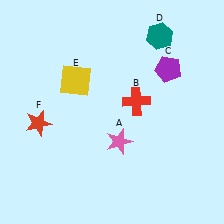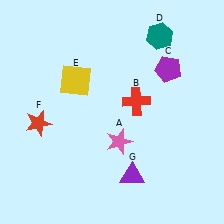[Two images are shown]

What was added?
A purple triangle (G) was added in Image 2.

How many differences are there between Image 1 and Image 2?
There is 1 difference between the two images.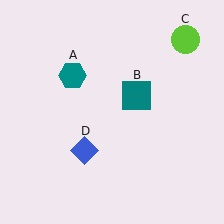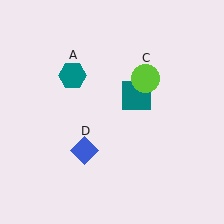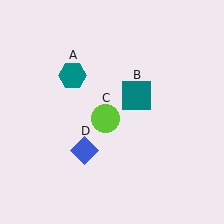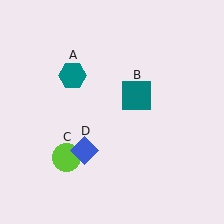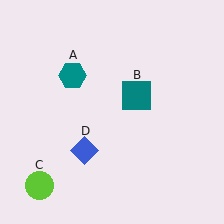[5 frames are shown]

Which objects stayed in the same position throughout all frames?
Teal hexagon (object A) and teal square (object B) and blue diamond (object D) remained stationary.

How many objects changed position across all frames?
1 object changed position: lime circle (object C).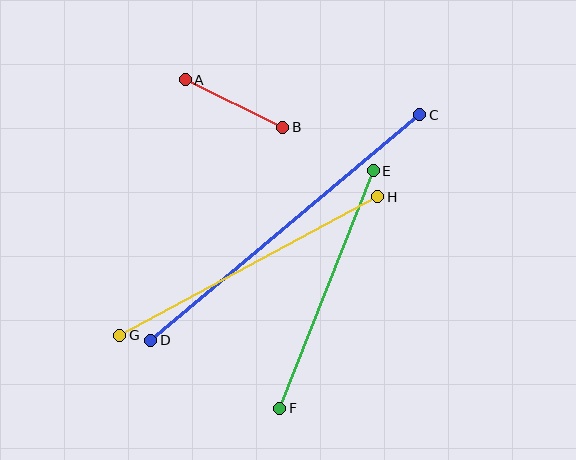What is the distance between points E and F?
The distance is approximately 255 pixels.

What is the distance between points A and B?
The distance is approximately 108 pixels.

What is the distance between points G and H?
The distance is approximately 293 pixels.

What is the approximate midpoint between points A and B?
The midpoint is at approximately (234, 104) pixels.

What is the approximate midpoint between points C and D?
The midpoint is at approximately (285, 227) pixels.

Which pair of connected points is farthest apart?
Points C and D are farthest apart.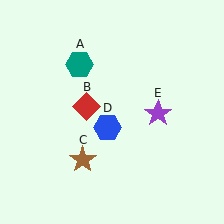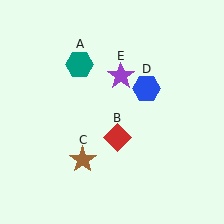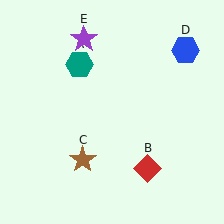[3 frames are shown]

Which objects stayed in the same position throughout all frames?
Teal hexagon (object A) and brown star (object C) remained stationary.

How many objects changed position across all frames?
3 objects changed position: red diamond (object B), blue hexagon (object D), purple star (object E).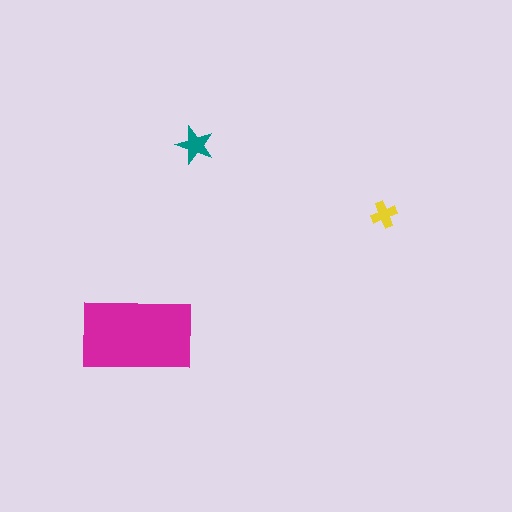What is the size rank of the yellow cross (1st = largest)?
3rd.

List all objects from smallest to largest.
The yellow cross, the teal star, the magenta rectangle.